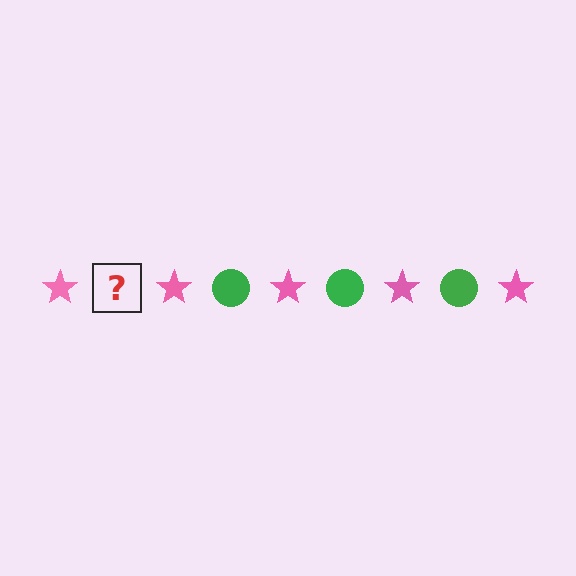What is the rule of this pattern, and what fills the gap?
The rule is that the pattern alternates between pink star and green circle. The gap should be filled with a green circle.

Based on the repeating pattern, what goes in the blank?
The blank should be a green circle.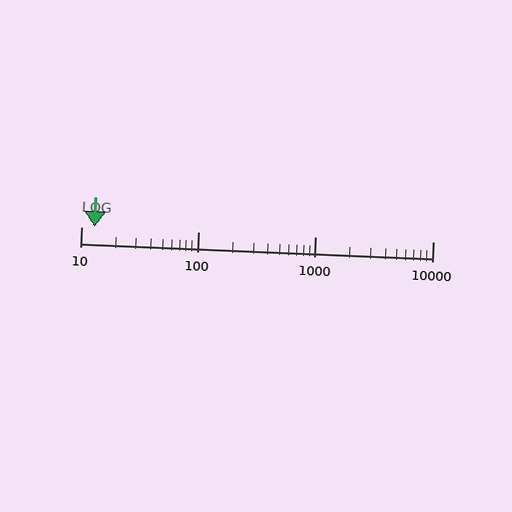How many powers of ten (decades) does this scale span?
The scale spans 3 decades, from 10 to 10000.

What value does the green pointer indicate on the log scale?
The pointer indicates approximately 13.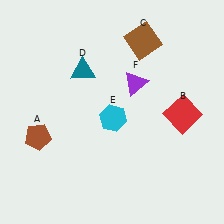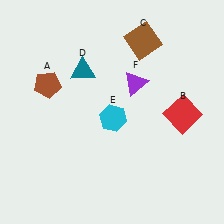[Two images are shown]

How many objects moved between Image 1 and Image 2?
1 object moved between the two images.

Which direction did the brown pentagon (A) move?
The brown pentagon (A) moved up.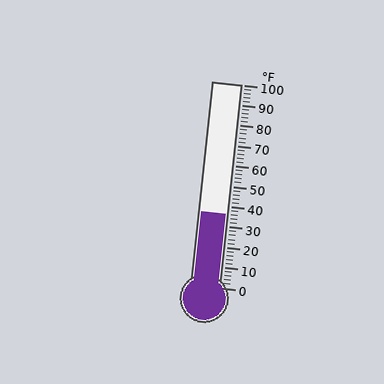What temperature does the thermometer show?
The thermometer shows approximately 36°F.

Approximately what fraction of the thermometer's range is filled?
The thermometer is filled to approximately 35% of its range.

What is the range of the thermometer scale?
The thermometer scale ranges from 0°F to 100°F.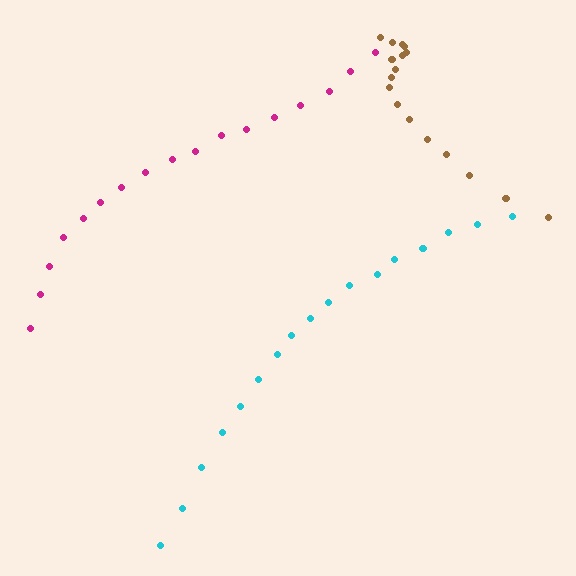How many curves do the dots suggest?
There are 3 distinct paths.